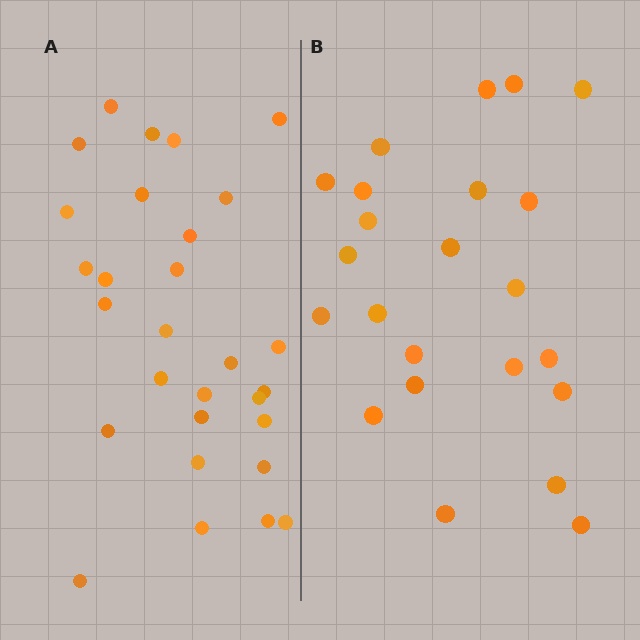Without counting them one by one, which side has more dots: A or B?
Region A (the left region) has more dots.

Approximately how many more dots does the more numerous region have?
Region A has about 6 more dots than region B.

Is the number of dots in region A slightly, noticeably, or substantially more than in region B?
Region A has noticeably more, but not dramatically so. The ratio is roughly 1.3 to 1.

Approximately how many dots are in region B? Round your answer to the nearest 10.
About 20 dots. (The exact count is 23, which rounds to 20.)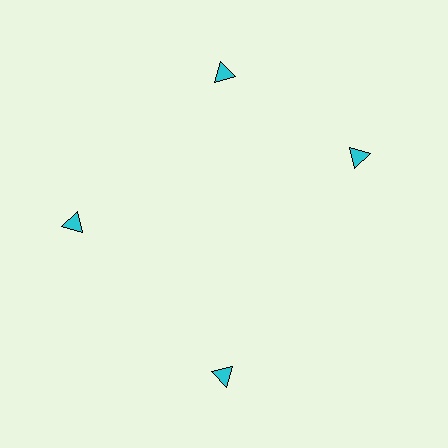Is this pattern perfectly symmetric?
No. The 4 cyan triangles are arranged in a ring, but one element near the 3 o'clock position is rotated out of alignment along the ring, breaking the 4-fold rotational symmetry.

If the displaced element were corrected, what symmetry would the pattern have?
It would have 4-fold rotational symmetry — the pattern would map onto itself every 90 degrees.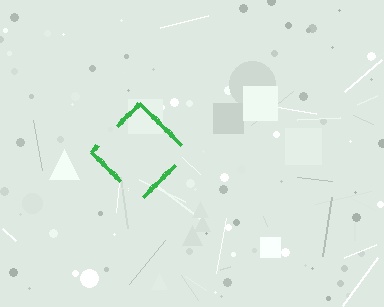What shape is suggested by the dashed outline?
The dashed outline suggests a diamond.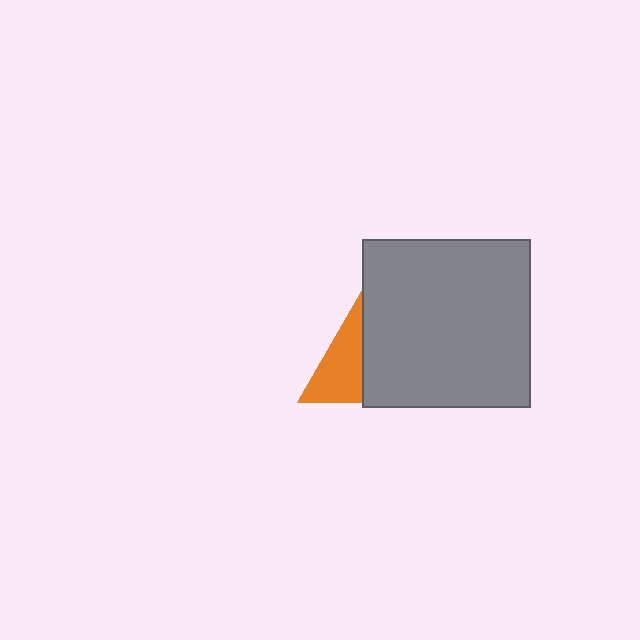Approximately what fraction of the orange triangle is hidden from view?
Roughly 50% of the orange triangle is hidden behind the gray square.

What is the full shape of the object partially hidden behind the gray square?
The partially hidden object is an orange triangle.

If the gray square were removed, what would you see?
You would see the complete orange triangle.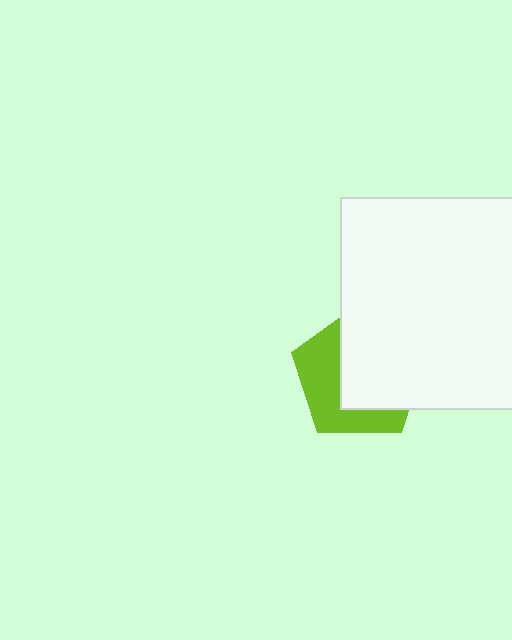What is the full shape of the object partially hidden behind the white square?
The partially hidden object is a lime pentagon.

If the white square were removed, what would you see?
You would see the complete lime pentagon.